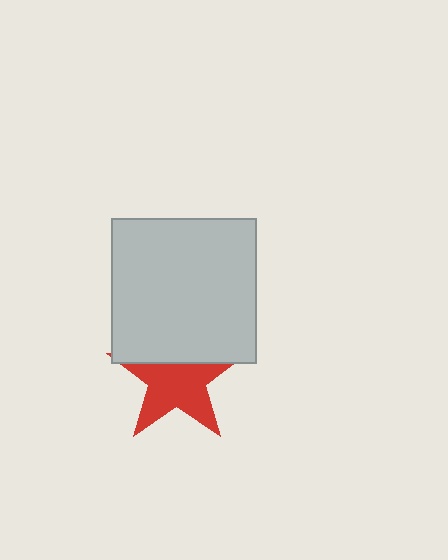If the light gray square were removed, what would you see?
You would see the complete red star.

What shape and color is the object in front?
The object in front is a light gray square.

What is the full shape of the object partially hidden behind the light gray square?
The partially hidden object is a red star.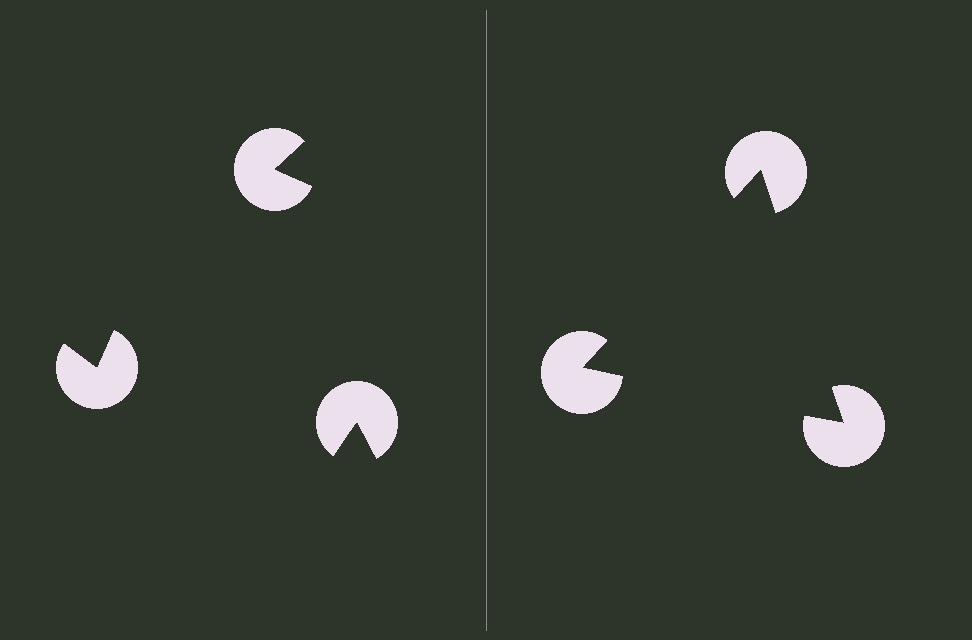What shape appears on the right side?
An illusory triangle.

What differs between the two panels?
The pac-man discs are positioned identically on both sides; only the wedge orientations differ. On the right they align to a triangle; on the left they are misaligned.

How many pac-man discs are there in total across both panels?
6 — 3 on each side.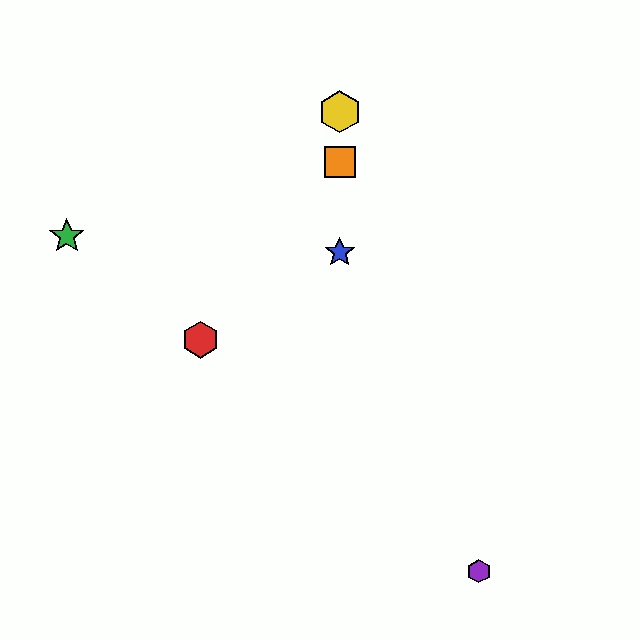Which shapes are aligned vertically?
The blue star, the yellow hexagon, the orange square are aligned vertically.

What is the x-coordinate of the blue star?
The blue star is at x≈340.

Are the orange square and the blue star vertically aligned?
Yes, both are at x≈340.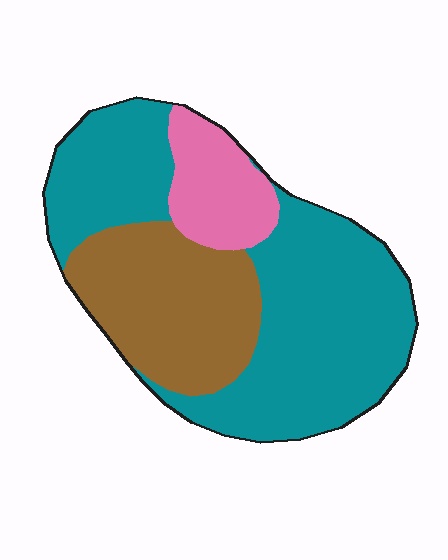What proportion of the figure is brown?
Brown takes up between a quarter and a half of the figure.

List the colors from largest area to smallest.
From largest to smallest: teal, brown, pink.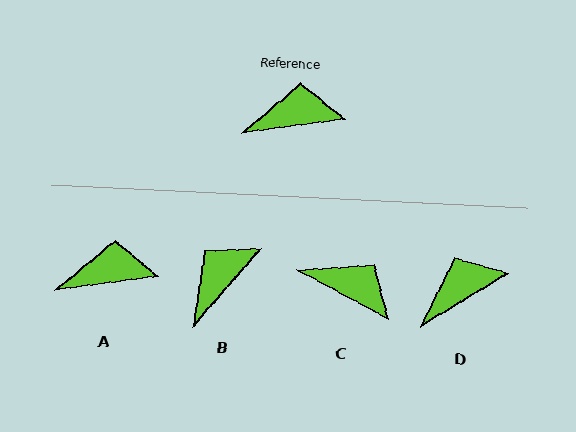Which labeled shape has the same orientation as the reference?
A.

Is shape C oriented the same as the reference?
No, it is off by about 35 degrees.